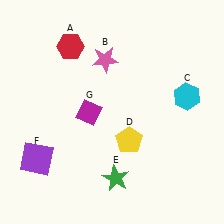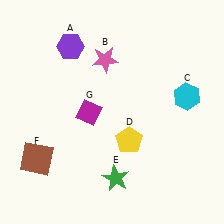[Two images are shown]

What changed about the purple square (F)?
In Image 1, F is purple. In Image 2, it changed to brown.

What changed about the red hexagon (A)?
In Image 1, A is red. In Image 2, it changed to purple.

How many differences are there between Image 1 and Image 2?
There are 2 differences between the two images.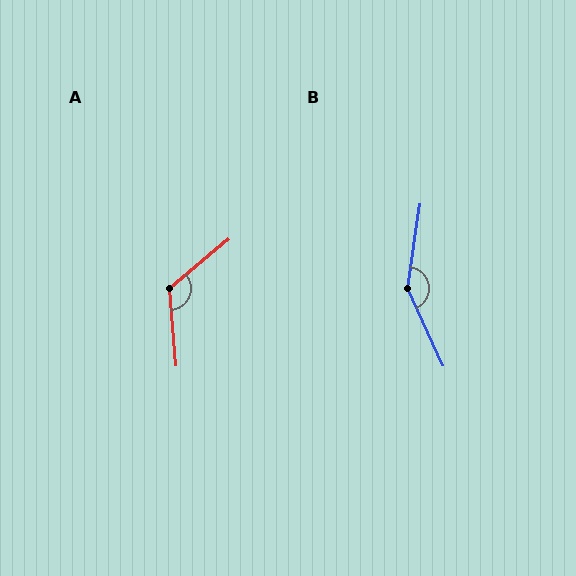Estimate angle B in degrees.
Approximately 146 degrees.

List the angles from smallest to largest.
A (125°), B (146°).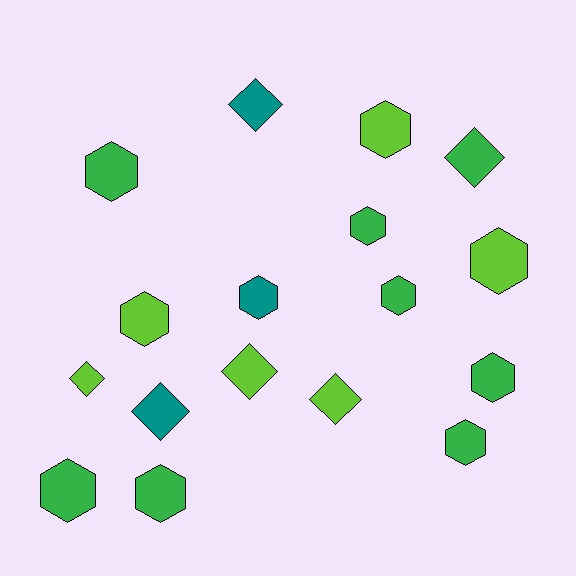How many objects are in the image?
There are 17 objects.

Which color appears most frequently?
Green, with 8 objects.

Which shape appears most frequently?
Hexagon, with 11 objects.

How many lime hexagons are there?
There are 3 lime hexagons.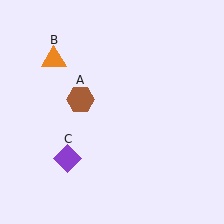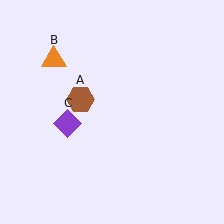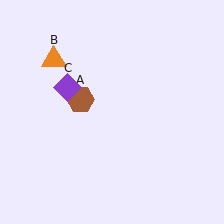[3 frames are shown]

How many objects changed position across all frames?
1 object changed position: purple diamond (object C).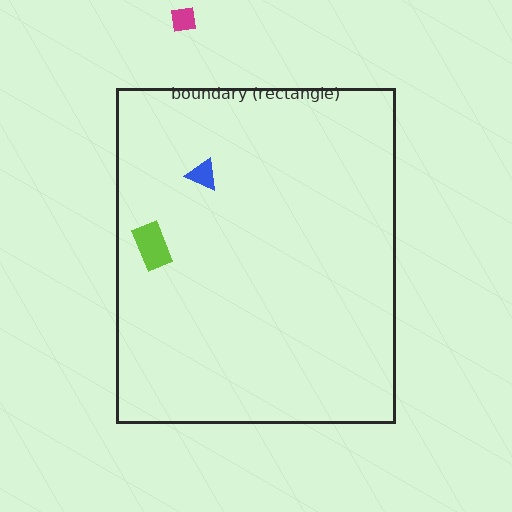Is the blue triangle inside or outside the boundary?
Inside.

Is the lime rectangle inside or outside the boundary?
Inside.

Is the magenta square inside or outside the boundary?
Outside.